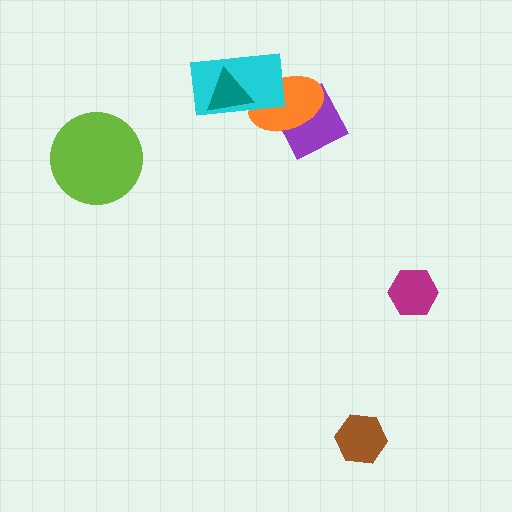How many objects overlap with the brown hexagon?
0 objects overlap with the brown hexagon.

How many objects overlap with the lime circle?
0 objects overlap with the lime circle.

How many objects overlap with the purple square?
1 object overlaps with the purple square.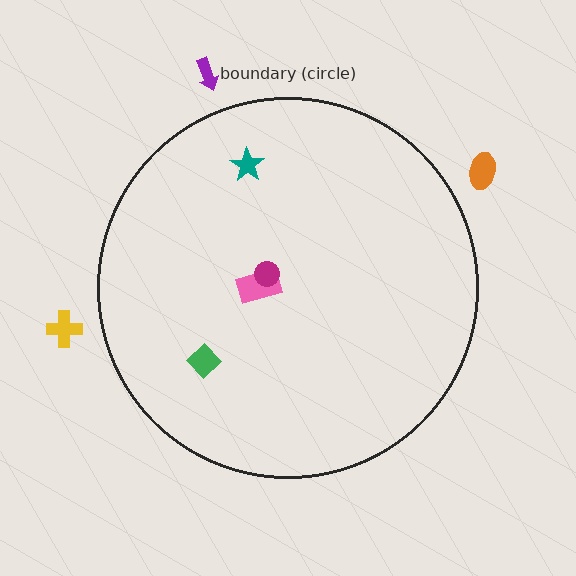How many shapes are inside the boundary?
4 inside, 3 outside.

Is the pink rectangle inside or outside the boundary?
Inside.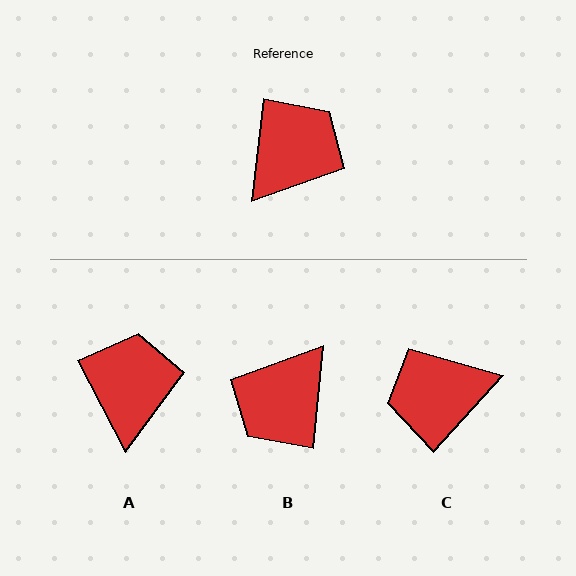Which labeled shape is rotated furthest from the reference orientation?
B, about 179 degrees away.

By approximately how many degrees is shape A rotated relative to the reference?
Approximately 35 degrees counter-clockwise.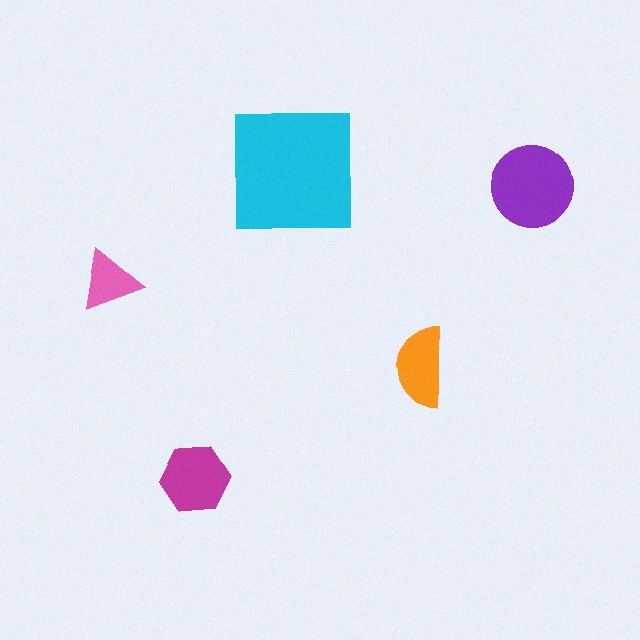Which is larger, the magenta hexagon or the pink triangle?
The magenta hexagon.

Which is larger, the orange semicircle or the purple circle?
The purple circle.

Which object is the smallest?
The pink triangle.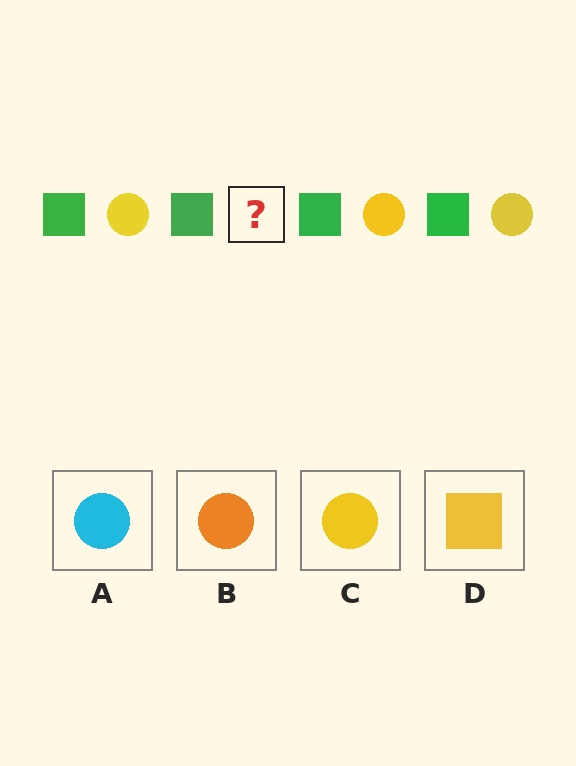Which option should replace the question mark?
Option C.